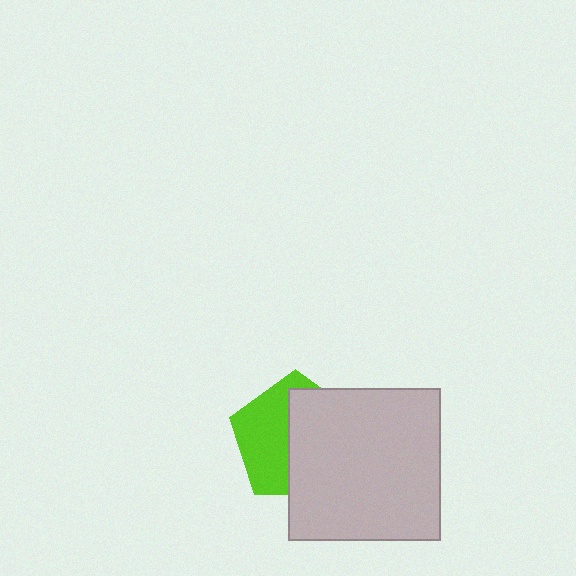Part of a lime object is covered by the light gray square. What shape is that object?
It is a pentagon.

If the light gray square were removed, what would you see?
You would see the complete lime pentagon.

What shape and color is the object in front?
The object in front is a light gray square.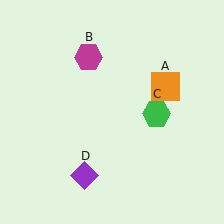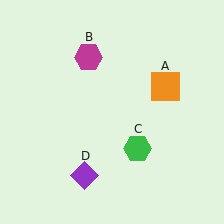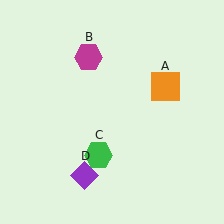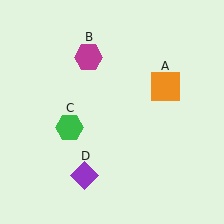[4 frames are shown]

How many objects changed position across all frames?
1 object changed position: green hexagon (object C).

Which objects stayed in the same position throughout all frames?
Orange square (object A) and magenta hexagon (object B) and purple diamond (object D) remained stationary.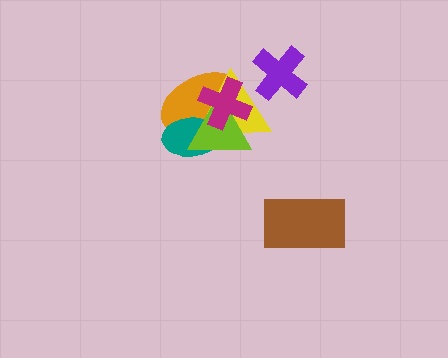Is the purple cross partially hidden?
No, no other shape covers it.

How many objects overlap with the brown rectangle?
0 objects overlap with the brown rectangle.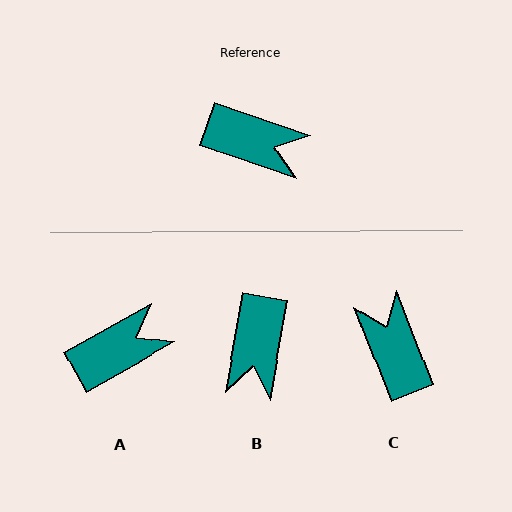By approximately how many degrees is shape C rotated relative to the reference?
Approximately 130 degrees counter-clockwise.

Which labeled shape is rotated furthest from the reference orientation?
C, about 130 degrees away.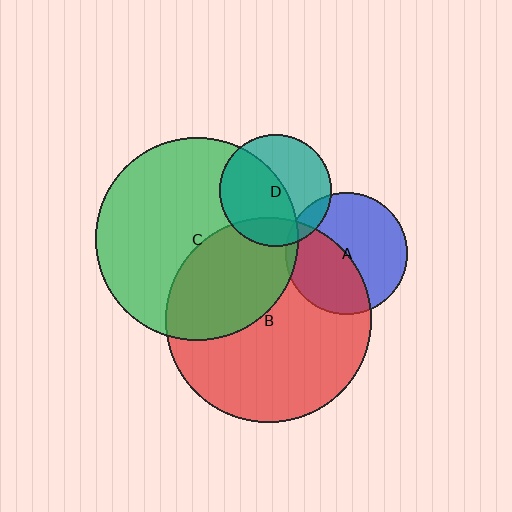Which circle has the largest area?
Circle B (red).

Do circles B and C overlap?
Yes.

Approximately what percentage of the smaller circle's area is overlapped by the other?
Approximately 35%.